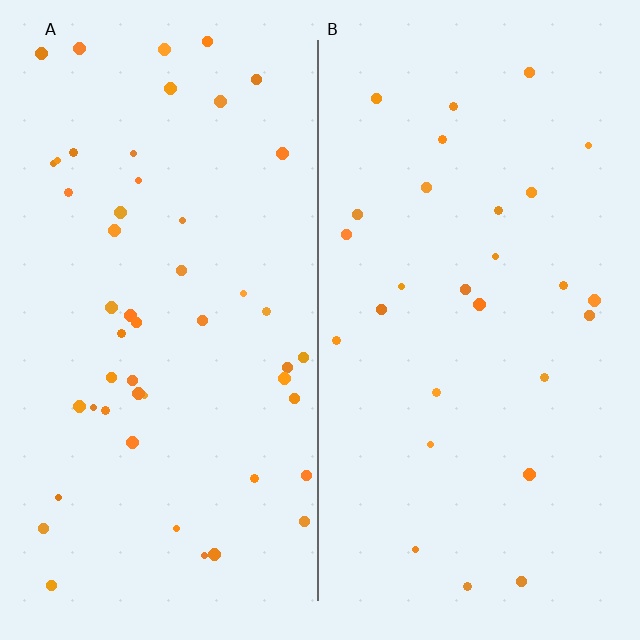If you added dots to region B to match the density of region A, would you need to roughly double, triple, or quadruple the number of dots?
Approximately double.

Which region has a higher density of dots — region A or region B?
A (the left).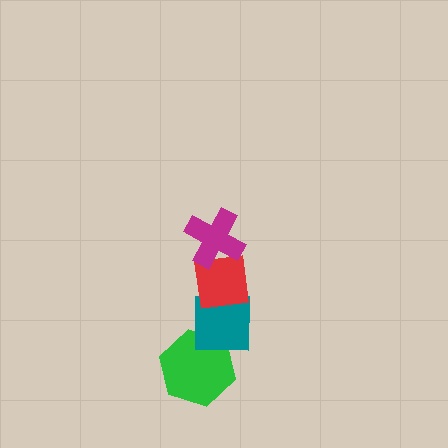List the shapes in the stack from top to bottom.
From top to bottom: the magenta cross, the red square, the teal square, the green hexagon.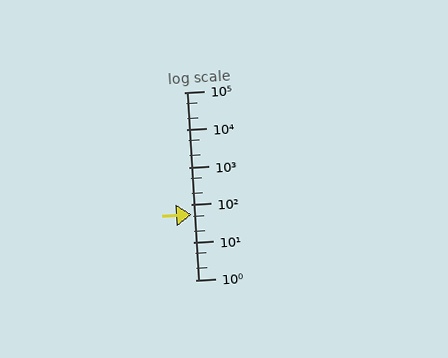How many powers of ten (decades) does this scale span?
The scale spans 5 decades, from 1 to 100000.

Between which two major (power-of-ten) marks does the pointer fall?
The pointer is between 10 and 100.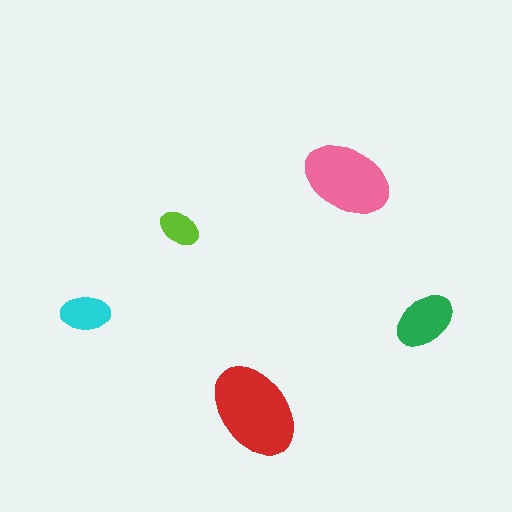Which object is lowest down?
The red ellipse is bottommost.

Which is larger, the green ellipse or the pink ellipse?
The pink one.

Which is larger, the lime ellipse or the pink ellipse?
The pink one.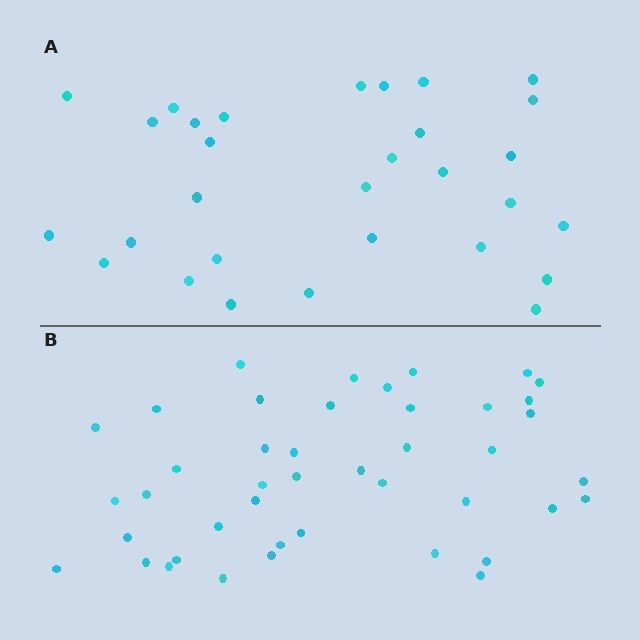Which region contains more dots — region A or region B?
Region B (the bottom region) has more dots.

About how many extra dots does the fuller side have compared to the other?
Region B has approximately 15 more dots than region A.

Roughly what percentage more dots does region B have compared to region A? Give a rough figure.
About 45% more.